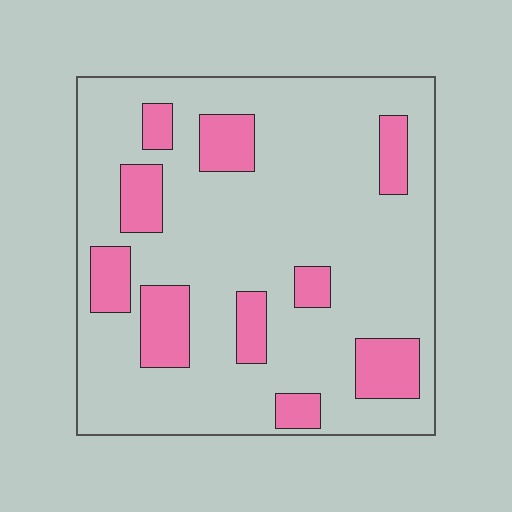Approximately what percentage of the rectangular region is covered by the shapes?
Approximately 20%.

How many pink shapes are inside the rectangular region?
10.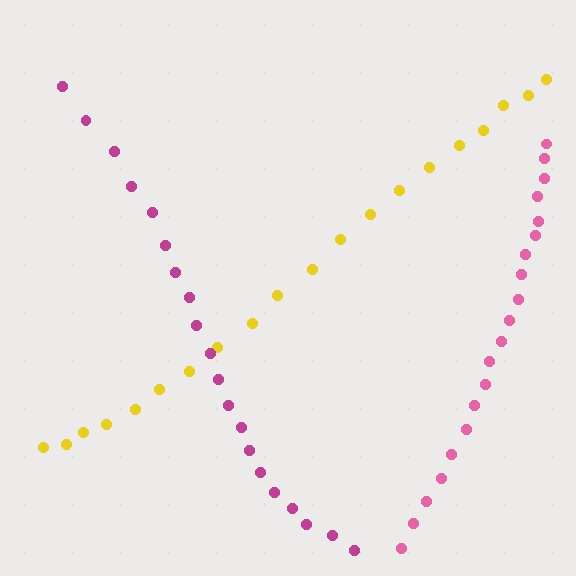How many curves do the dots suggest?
There are 3 distinct paths.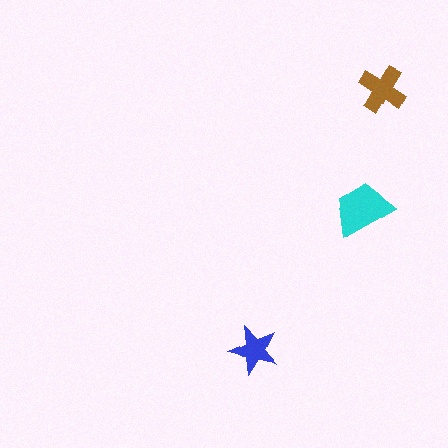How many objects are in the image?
There are 3 objects in the image.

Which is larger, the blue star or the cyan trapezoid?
The cyan trapezoid.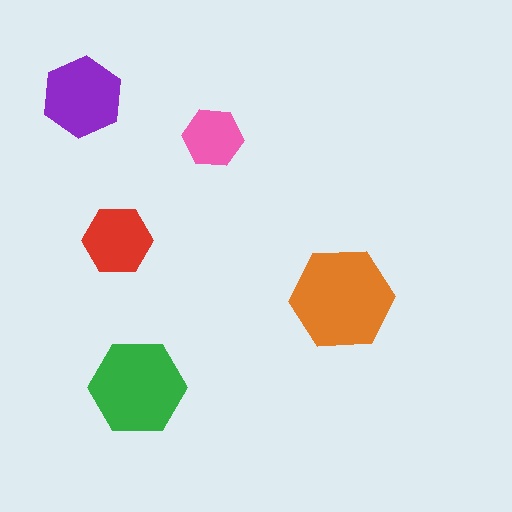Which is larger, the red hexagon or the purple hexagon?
The purple one.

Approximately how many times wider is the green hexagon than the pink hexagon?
About 1.5 times wider.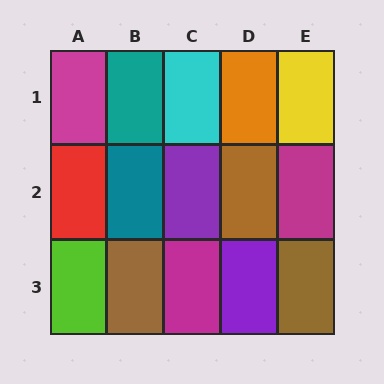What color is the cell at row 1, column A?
Magenta.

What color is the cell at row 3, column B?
Brown.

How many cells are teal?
2 cells are teal.